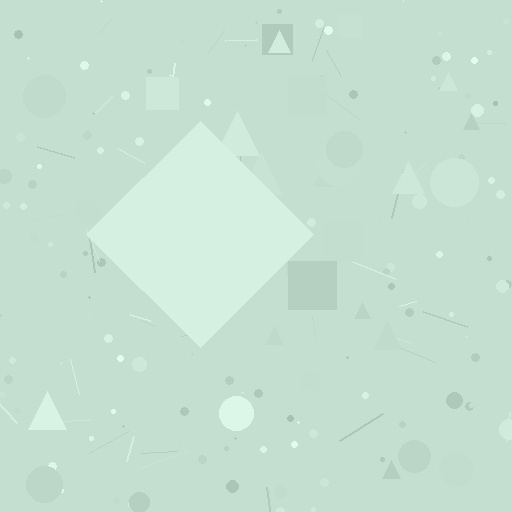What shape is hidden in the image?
A diamond is hidden in the image.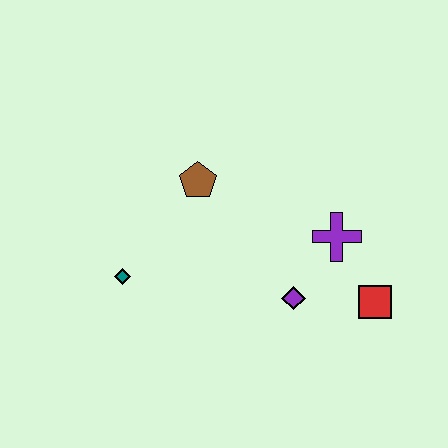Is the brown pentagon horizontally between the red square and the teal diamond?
Yes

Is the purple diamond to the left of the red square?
Yes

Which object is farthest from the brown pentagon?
The red square is farthest from the brown pentagon.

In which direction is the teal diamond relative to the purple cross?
The teal diamond is to the left of the purple cross.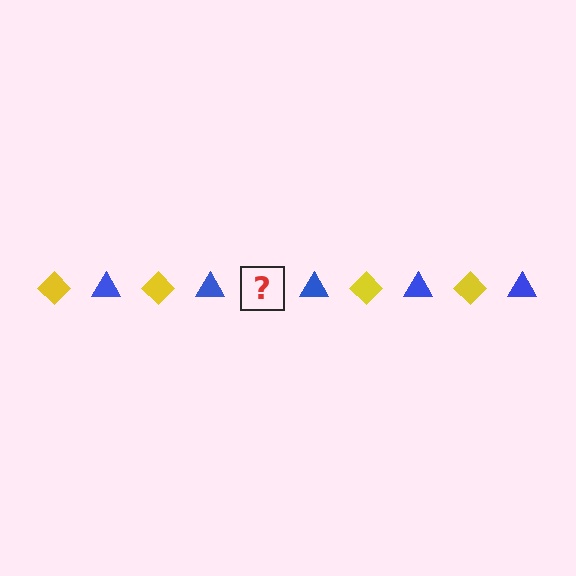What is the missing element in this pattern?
The missing element is a yellow diamond.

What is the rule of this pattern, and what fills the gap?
The rule is that the pattern alternates between yellow diamond and blue triangle. The gap should be filled with a yellow diamond.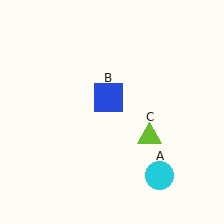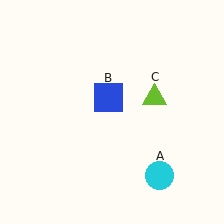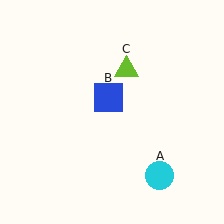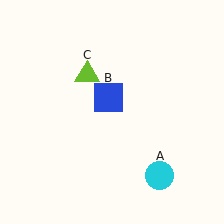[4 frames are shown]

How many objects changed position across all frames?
1 object changed position: lime triangle (object C).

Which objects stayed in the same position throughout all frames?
Cyan circle (object A) and blue square (object B) remained stationary.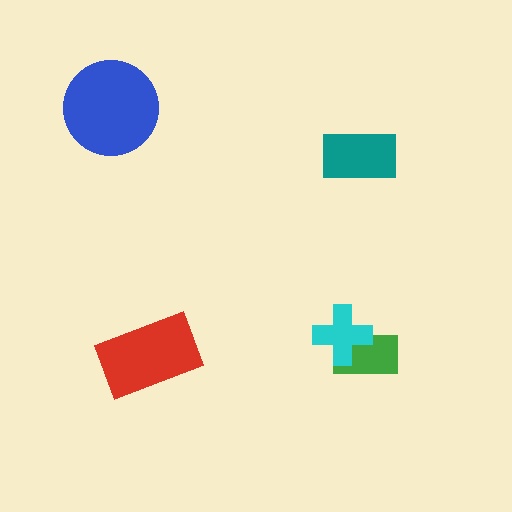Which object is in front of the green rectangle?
The cyan cross is in front of the green rectangle.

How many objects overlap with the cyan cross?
1 object overlaps with the cyan cross.